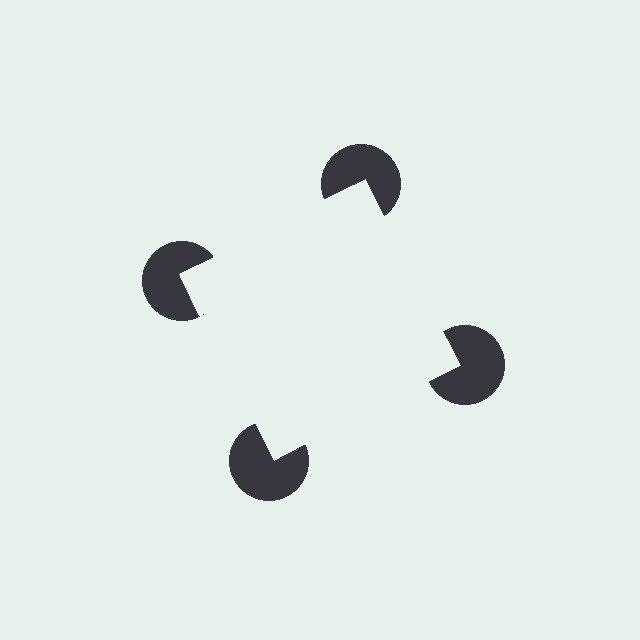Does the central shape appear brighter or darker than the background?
It typically appears slightly brighter than the background, even though no actual brightness change is drawn.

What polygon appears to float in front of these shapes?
An illusory square — its edges are inferred from the aligned wedge cuts in the pac-man discs, not physically drawn.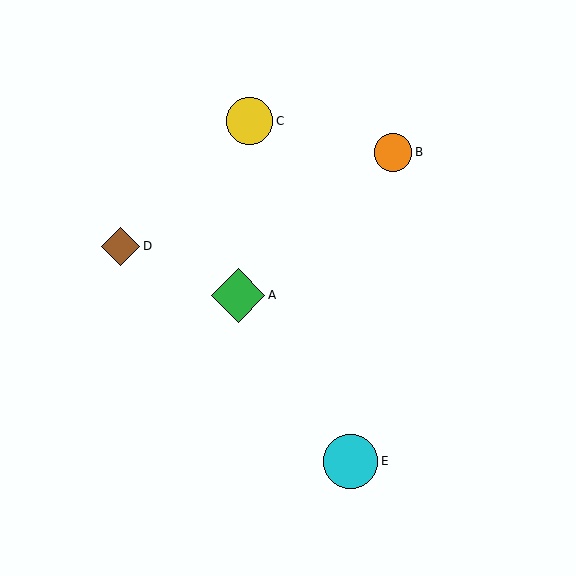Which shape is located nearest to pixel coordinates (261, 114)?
The yellow circle (labeled C) at (250, 121) is nearest to that location.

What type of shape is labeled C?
Shape C is a yellow circle.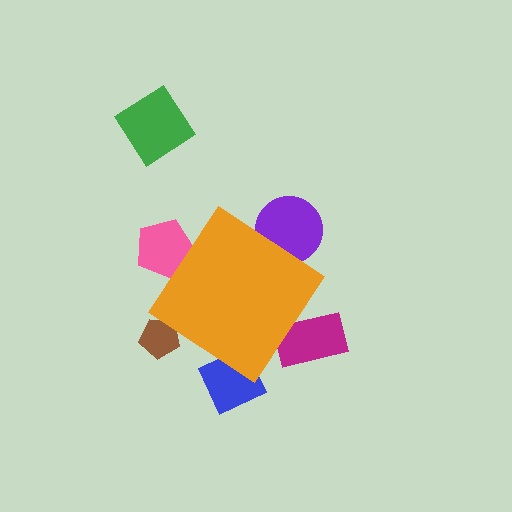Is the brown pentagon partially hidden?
Yes, the brown pentagon is partially hidden behind the orange diamond.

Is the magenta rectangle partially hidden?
Yes, the magenta rectangle is partially hidden behind the orange diamond.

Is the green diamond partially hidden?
No, the green diamond is fully visible.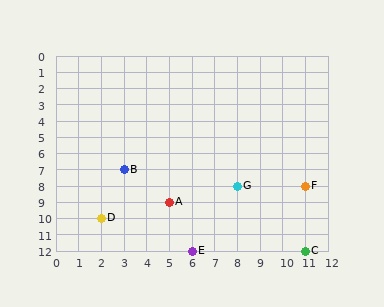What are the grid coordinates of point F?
Point F is at grid coordinates (11, 8).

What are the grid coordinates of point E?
Point E is at grid coordinates (6, 12).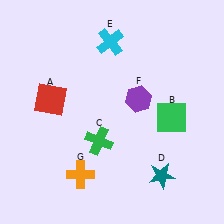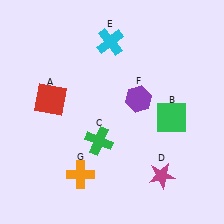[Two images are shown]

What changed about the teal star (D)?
In Image 1, D is teal. In Image 2, it changed to magenta.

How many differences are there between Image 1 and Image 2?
There is 1 difference between the two images.